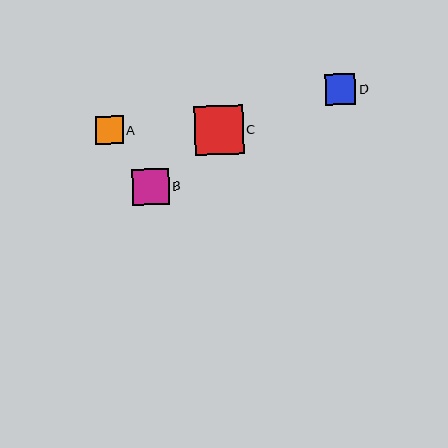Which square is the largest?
Square C is the largest with a size of approximately 49 pixels.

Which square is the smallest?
Square A is the smallest with a size of approximately 28 pixels.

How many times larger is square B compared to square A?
Square B is approximately 1.3 times the size of square A.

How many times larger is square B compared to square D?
Square B is approximately 1.2 times the size of square D.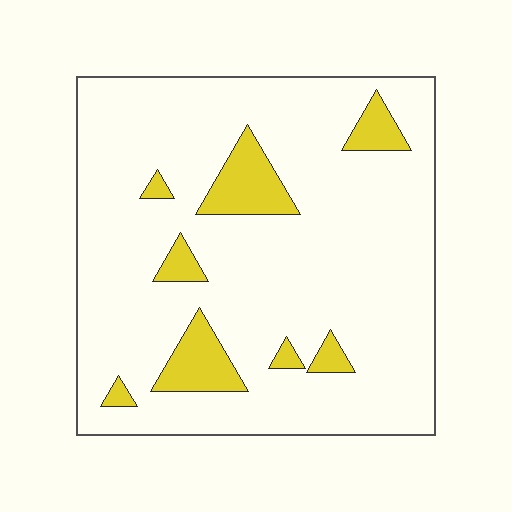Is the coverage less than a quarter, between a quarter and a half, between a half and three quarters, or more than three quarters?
Less than a quarter.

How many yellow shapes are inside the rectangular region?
8.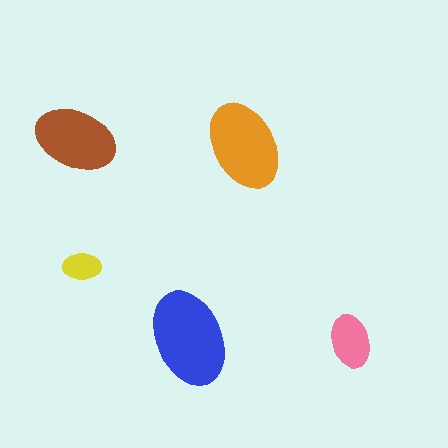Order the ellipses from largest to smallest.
the blue one, the orange one, the brown one, the pink one, the yellow one.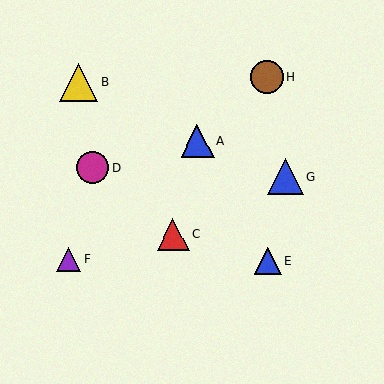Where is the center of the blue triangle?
The center of the blue triangle is at (268, 261).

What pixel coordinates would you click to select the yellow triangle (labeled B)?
Click at (79, 83) to select the yellow triangle B.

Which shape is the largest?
The yellow triangle (labeled B) is the largest.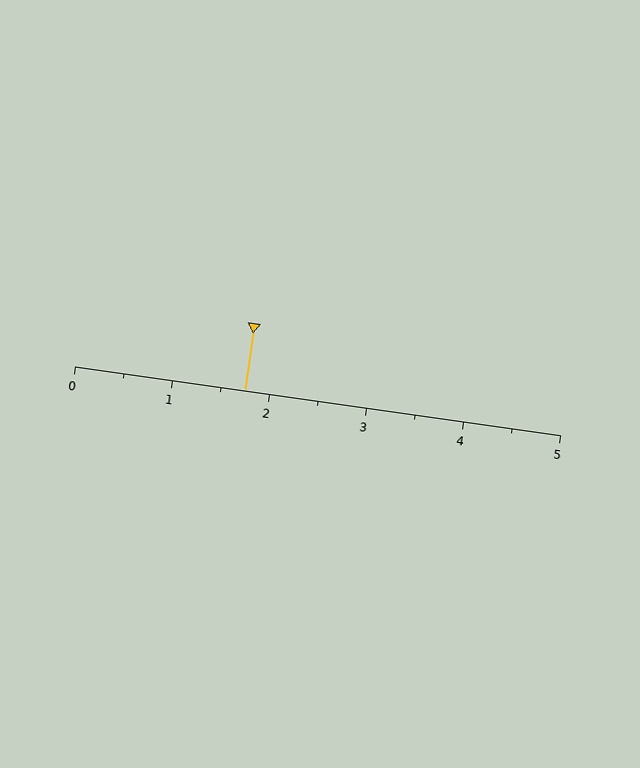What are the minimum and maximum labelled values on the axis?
The axis runs from 0 to 5.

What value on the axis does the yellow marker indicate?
The marker indicates approximately 1.8.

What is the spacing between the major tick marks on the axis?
The major ticks are spaced 1 apart.